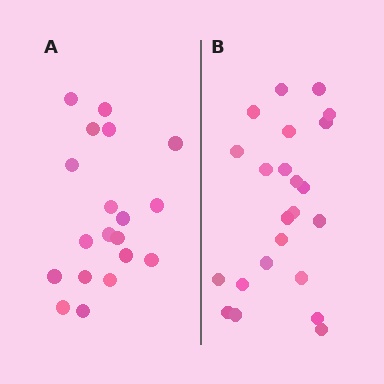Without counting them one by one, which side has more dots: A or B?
Region B (the right region) has more dots.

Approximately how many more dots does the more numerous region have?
Region B has about 4 more dots than region A.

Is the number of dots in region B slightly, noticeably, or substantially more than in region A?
Region B has only slightly more — the two regions are fairly close. The ratio is roughly 1.2 to 1.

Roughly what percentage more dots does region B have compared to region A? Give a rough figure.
About 20% more.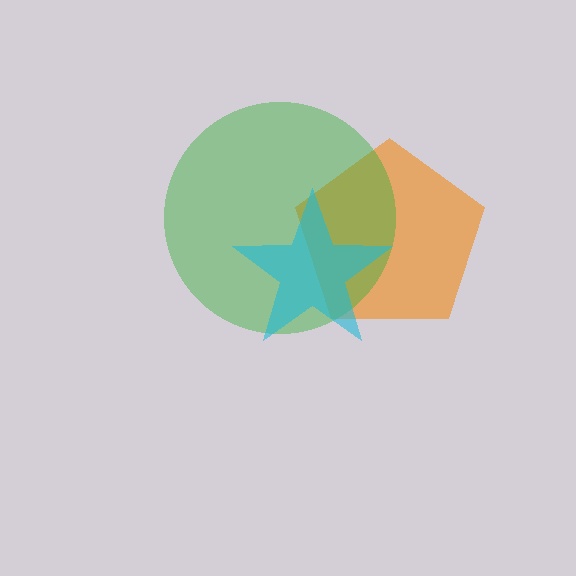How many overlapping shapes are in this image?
There are 3 overlapping shapes in the image.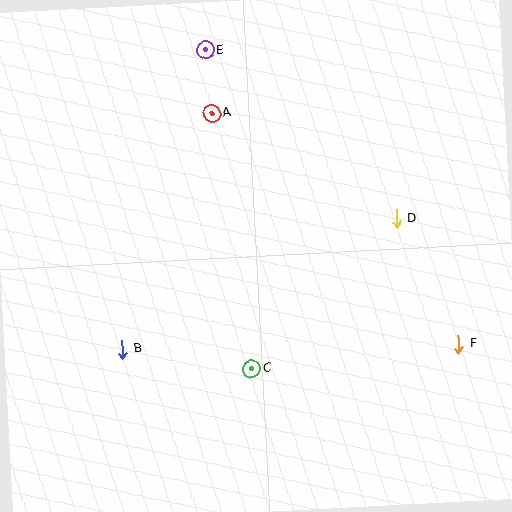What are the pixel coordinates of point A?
Point A is at (212, 114).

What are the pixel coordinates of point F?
Point F is at (459, 344).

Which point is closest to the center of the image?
Point C at (252, 369) is closest to the center.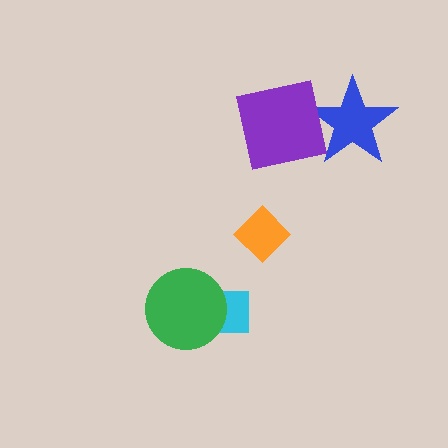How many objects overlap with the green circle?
1 object overlaps with the green circle.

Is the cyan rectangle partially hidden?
Yes, it is partially covered by another shape.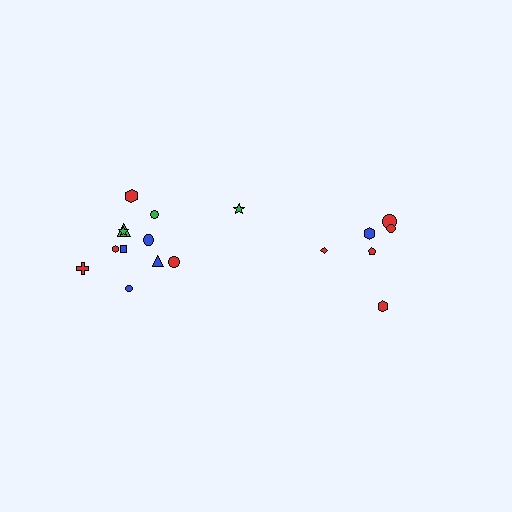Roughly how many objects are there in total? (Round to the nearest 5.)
Roughly 20 objects in total.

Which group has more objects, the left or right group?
The left group.